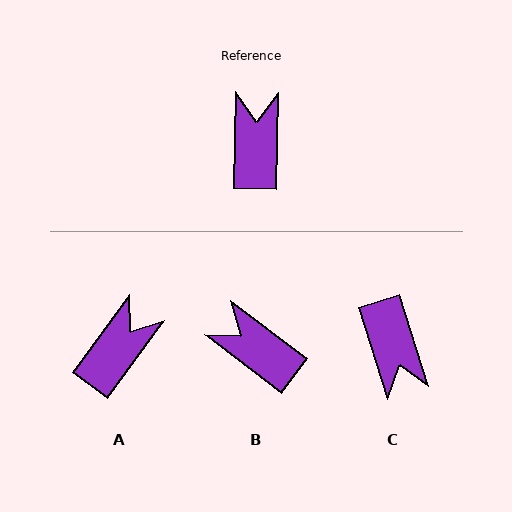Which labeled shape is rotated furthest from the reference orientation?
C, about 161 degrees away.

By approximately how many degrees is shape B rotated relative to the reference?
Approximately 54 degrees counter-clockwise.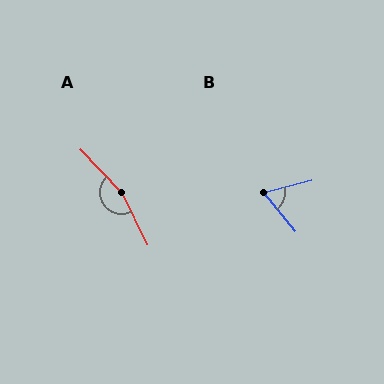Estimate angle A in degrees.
Approximately 162 degrees.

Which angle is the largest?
A, at approximately 162 degrees.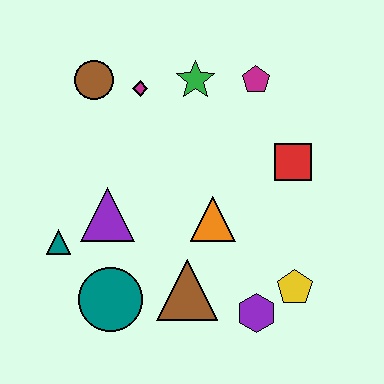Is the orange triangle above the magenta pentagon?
No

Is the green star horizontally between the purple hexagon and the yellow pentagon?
No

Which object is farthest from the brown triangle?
The brown circle is farthest from the brown triangle.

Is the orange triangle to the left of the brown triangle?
No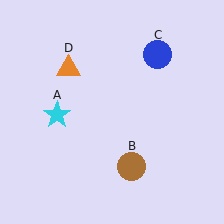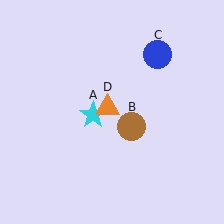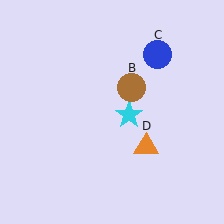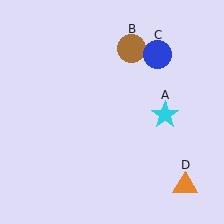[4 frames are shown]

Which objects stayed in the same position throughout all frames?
Blue circle (object C) remained stationary.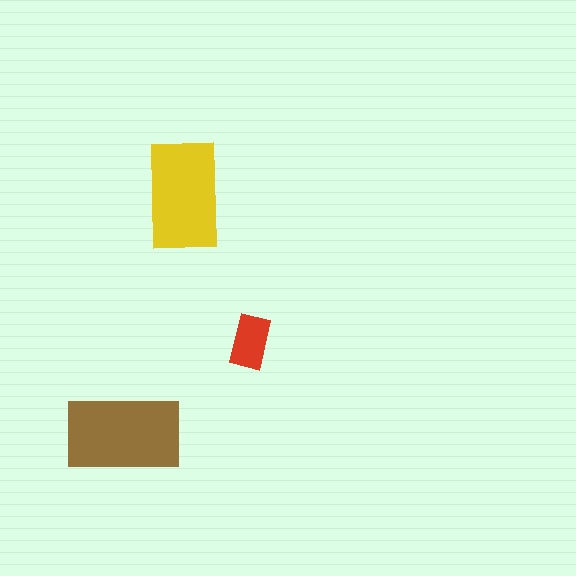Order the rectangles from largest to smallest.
the brown one, the yellow one, the red one.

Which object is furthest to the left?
The brown rectangle is leftmost.